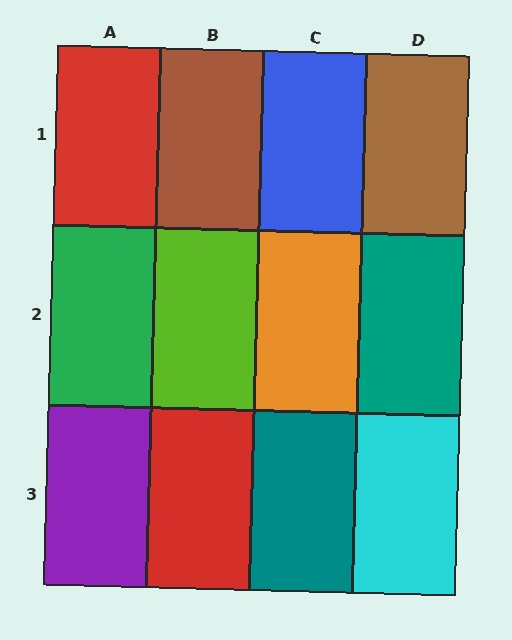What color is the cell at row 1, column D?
Brown.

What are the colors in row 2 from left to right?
Green, lime, orange, teal.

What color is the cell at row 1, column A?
Red.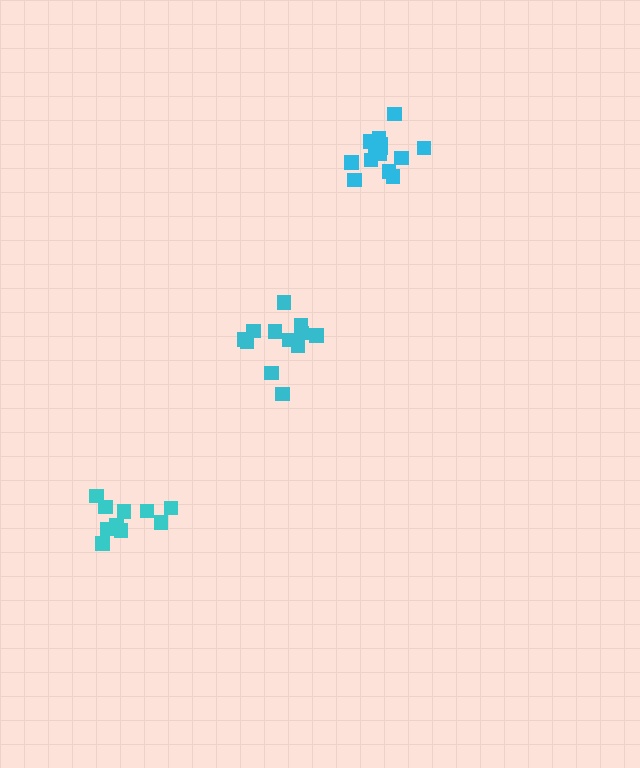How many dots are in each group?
Group 1: 14 dots, Group 2: 13 dots, Group 3: 10 dots (37 total).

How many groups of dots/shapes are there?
There are 3 groups.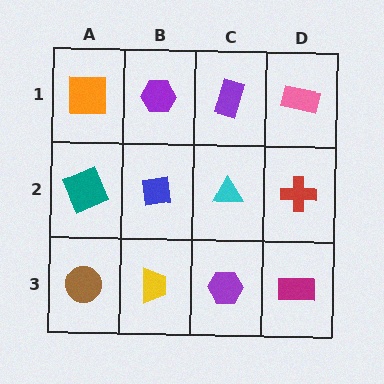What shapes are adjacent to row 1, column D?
A red cross (row 2, column D), a purple rectangle (row 1, column C).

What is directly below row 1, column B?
A blue square.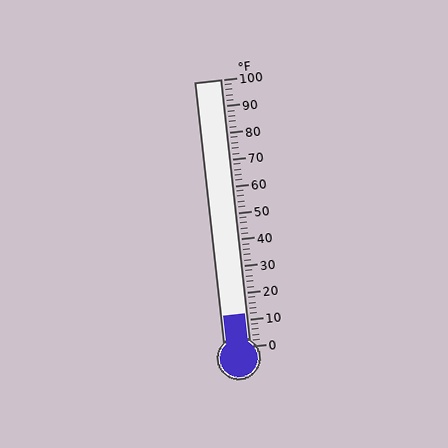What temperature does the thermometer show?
The thermometer shows approximately 12°F.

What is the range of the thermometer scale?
The thermometer scale ranges from 0°F to 100°F.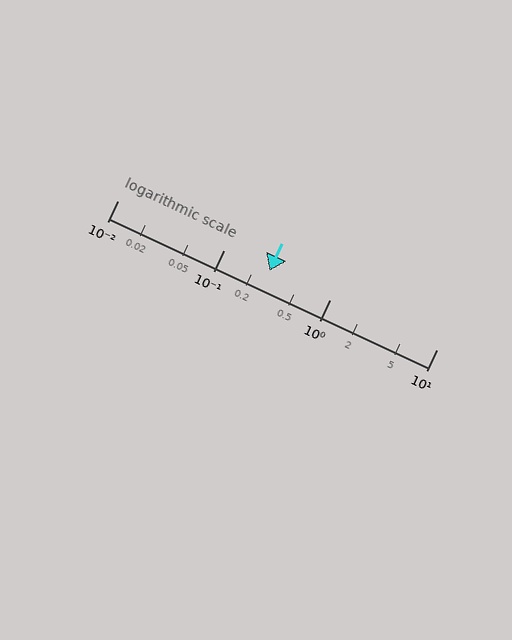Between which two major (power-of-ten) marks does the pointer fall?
The pointer is between 0.1 and 1.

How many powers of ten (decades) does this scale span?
The scale spans 3 decades, from 0.01 to 10.